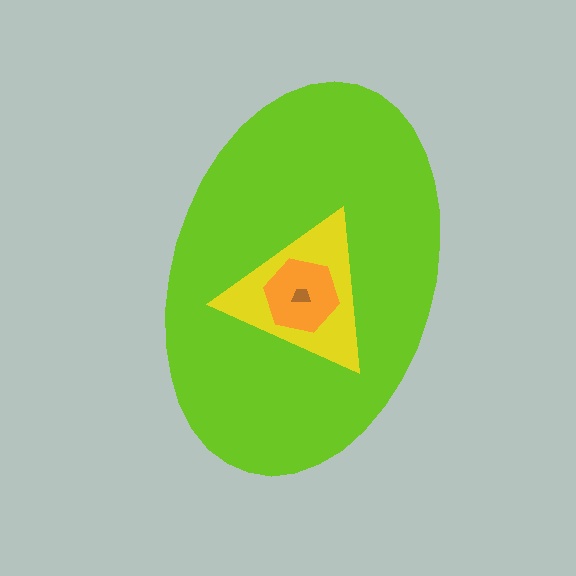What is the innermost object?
The brown trapezoid.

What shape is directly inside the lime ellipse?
The yellow triangle.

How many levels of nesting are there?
4.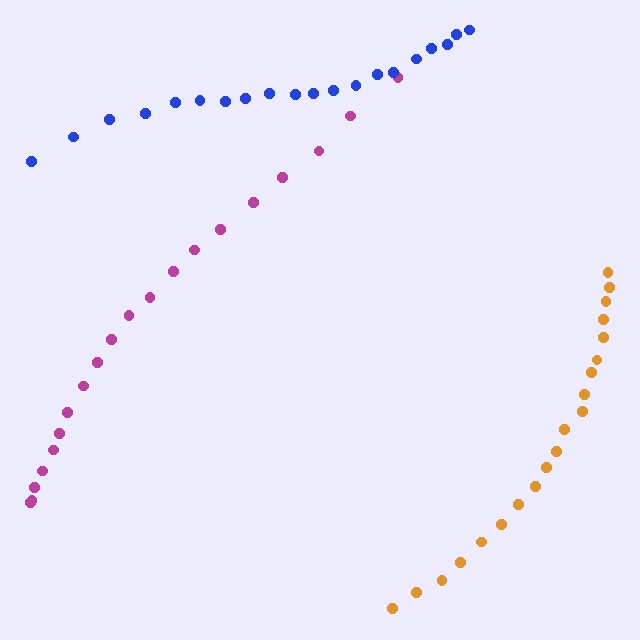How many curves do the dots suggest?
There are 3 distinct paths.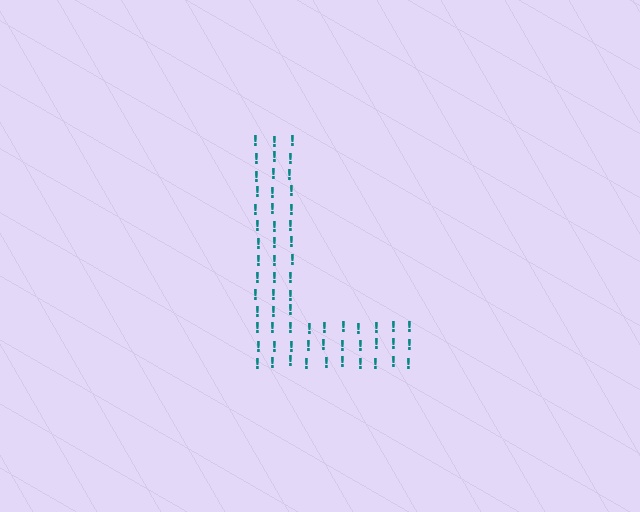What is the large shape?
The large shape is the letter L.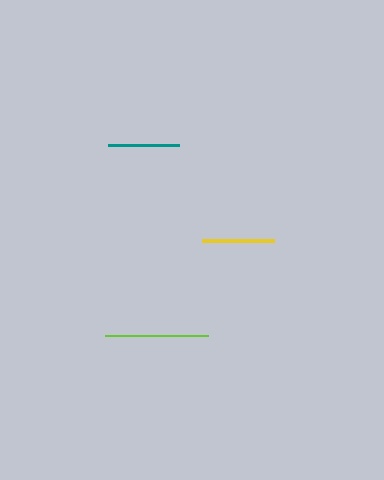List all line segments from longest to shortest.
From longest to shortest: lime, yellow, teal.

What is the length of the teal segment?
The teal segment is approximately 71 pixels long.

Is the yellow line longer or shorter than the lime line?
The lime line is longer than the yellow line.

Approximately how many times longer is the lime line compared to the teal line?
The lime line is approximately 1.5 times the length of the teal line.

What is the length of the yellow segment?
The yellow segment is approximately 71 pixels long.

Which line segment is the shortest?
The teal line is the shortest at approximately 71 pixels.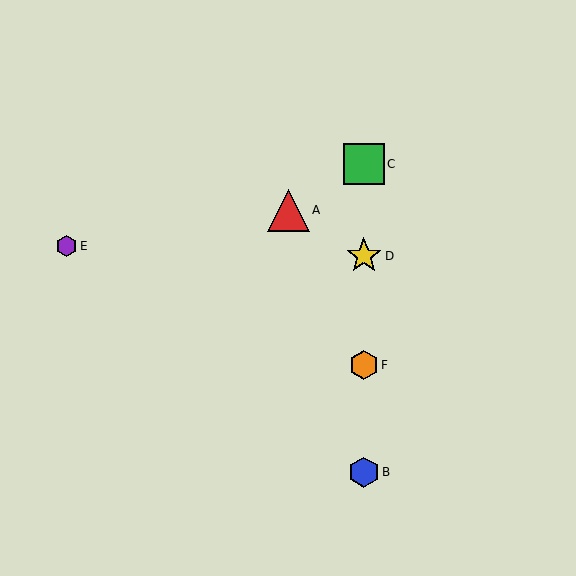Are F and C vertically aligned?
Yes, both are at x≈364.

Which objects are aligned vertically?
Objects B, C, D, F are aligned vertically.